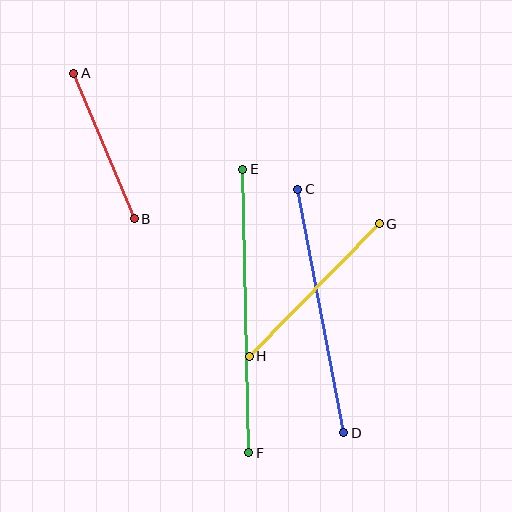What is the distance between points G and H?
The distance is approximately 186 pixels.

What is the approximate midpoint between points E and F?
The midpoint is at approximately (246, 311) pixels.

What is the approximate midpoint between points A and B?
The midpoint is at approximately (104, 146) pixels.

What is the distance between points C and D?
The distance is approximately 248 pixels.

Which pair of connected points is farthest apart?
Points E and F are farthest apart.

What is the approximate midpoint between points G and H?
The midpoint is at approximately (314, 290) pixels.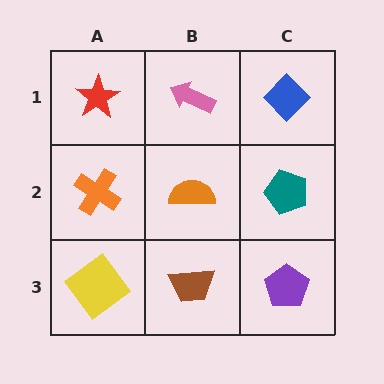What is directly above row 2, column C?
A blue diamond.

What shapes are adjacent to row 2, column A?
A red star (row 1, column A), a yellow diamond (row 3, column A), an orange semicircle (row 2, column B).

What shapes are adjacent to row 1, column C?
A teal pentagon (row 2, column C), a pink arrow (row 1, column B).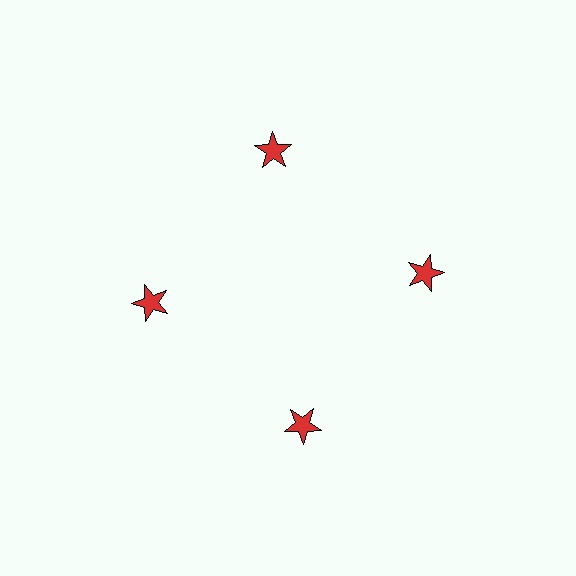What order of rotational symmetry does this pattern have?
This pattern has 4-fold rotational symmetry.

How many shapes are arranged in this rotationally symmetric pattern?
There are 4 shapes, arranged in 4 groups of 1.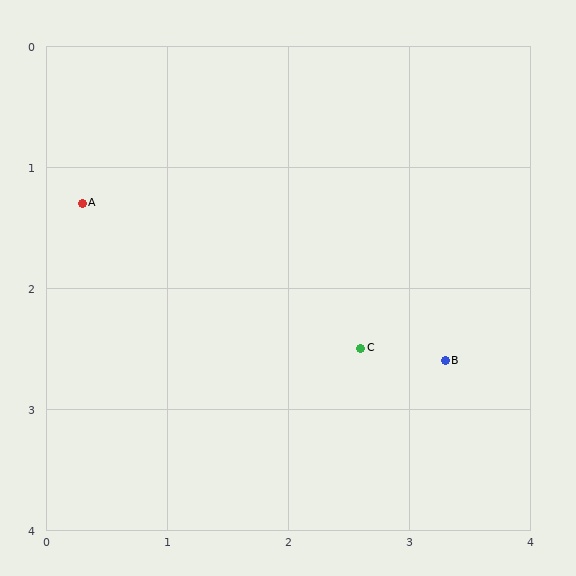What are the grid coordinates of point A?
Point A is at approximately (0.3, 1.3).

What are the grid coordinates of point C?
Point C is at approximately (2.6, 2.5).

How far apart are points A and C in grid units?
Points A and C are about 2.6 grid units apart.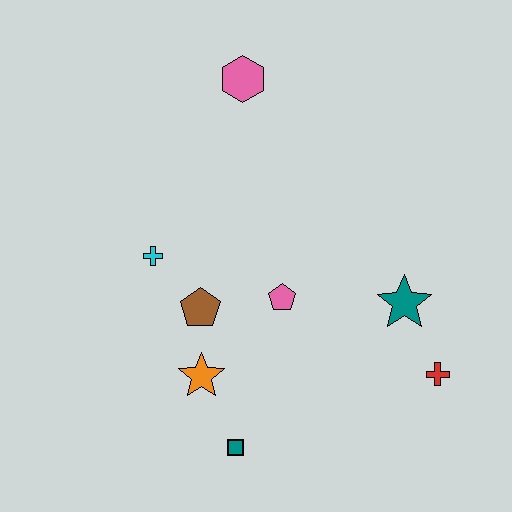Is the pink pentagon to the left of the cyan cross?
No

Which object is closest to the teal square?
The orange star is closest to the teal square.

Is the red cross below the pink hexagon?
Yes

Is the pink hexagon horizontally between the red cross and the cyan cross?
Yes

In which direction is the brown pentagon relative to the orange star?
The brown pentagon is above the orange star.